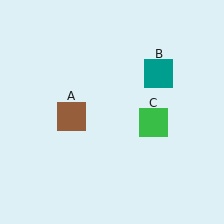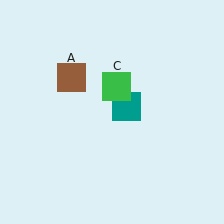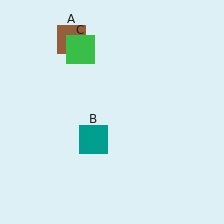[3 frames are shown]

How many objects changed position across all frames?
3 objects changed position: brown square (object A), teal square (object B), green square (object C).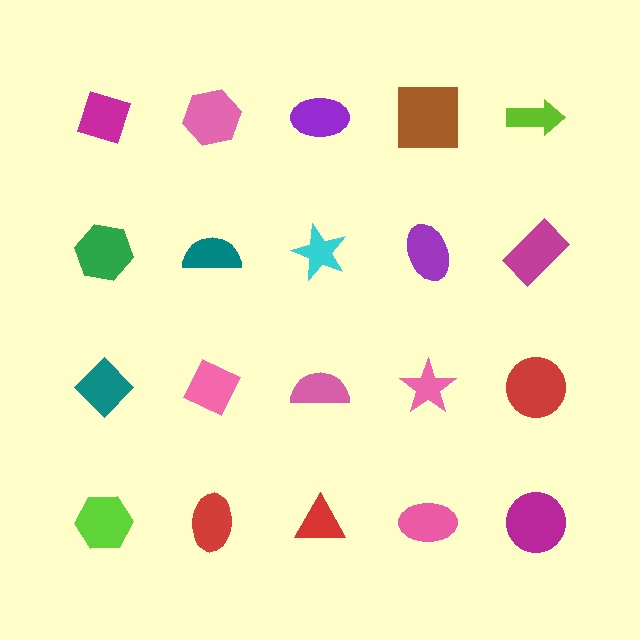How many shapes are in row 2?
5 shapes.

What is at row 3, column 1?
A teal diamond.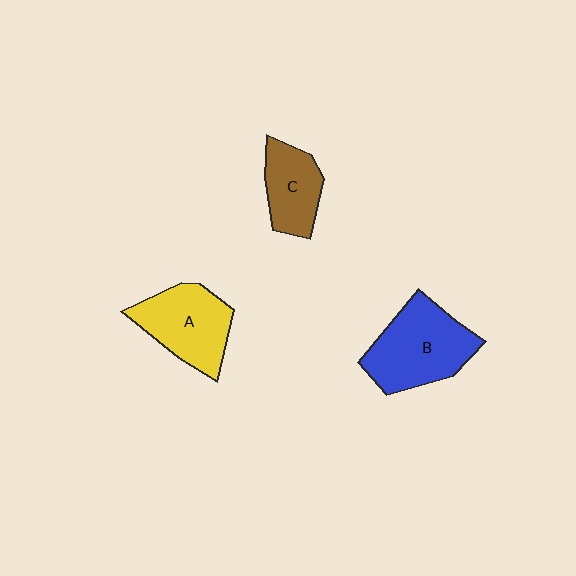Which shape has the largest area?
Shape B (blue).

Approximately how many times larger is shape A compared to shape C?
Approximately 1.4 times.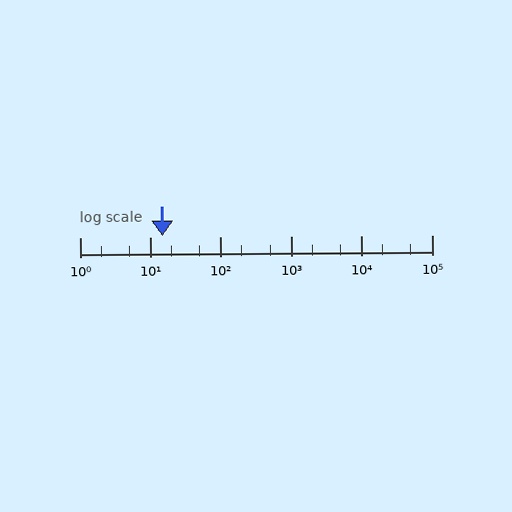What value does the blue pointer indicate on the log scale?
The pointer indicates approximately 15.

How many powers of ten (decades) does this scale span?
The scale spans 5 decades, from 1 to 100000.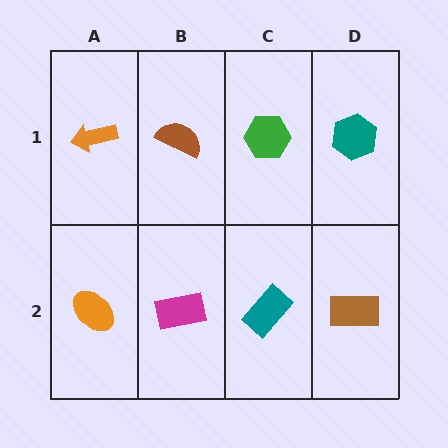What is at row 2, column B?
A magenta rectangle.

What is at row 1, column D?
A teal hexagon.